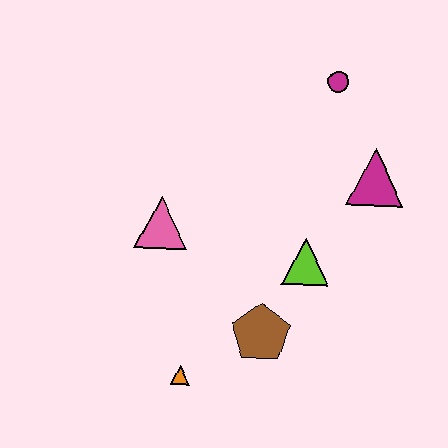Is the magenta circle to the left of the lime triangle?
No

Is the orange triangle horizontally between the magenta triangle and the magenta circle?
No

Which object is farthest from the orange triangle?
The magenta circle is farthest from the orange triangle.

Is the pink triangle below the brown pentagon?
No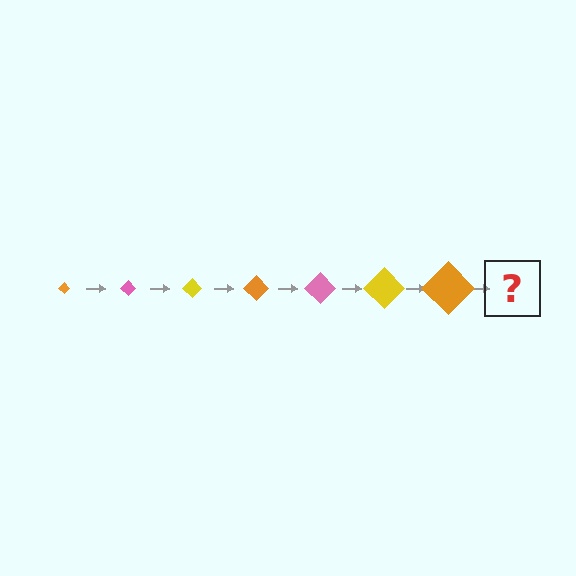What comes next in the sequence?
The next element should be a pink diamond, larger than the previous one.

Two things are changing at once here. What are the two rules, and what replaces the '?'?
The two rules are that the diamond grows larger each step and the color cycles through orange, pink, and yellow. The '?' should be a pink diamond, larger than the previous one.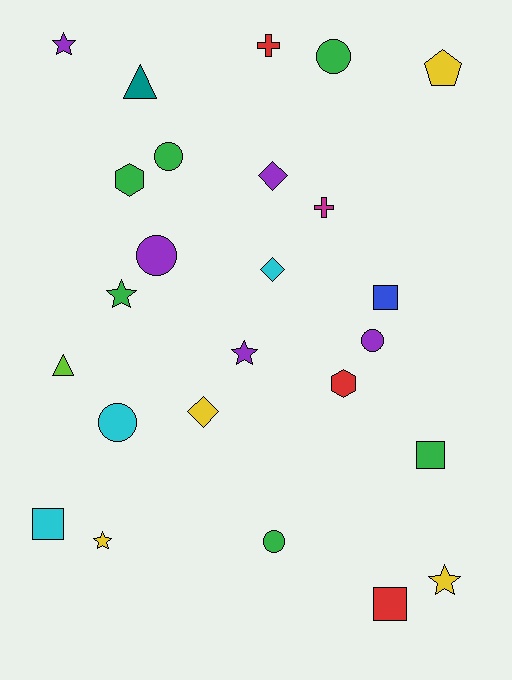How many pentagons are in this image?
There is 1 pentagon.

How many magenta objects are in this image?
There is 1 magenta object.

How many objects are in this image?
There are 25 objects.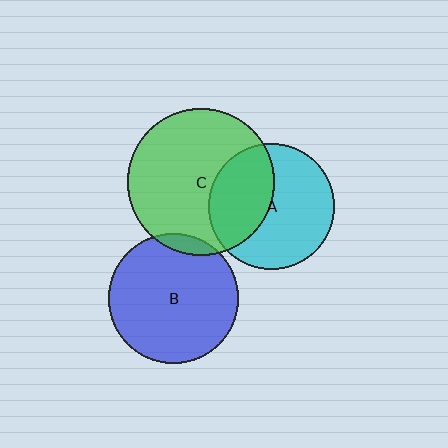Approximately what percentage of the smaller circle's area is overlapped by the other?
Approximately 40%.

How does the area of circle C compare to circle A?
Approximately 1.4 times.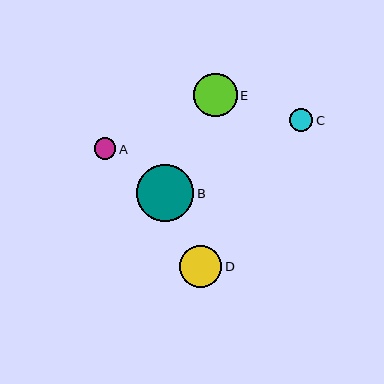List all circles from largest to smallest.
From largest to smallest: B, E, D, C, A.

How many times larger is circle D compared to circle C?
Circle D is approximately 1.8 times the size of circle C.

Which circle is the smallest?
Circle A is the smallest with a size of approximately 21 pixels.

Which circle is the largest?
Circle B is the largest with a size of approximately 57 pixels.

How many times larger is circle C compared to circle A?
Circle C is approximately 1.1 times the size of circle A.